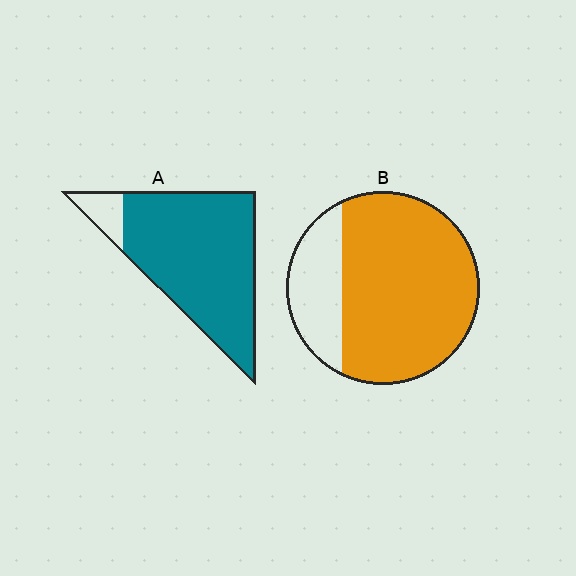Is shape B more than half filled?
Yes.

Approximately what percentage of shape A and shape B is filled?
A is approximately 90% and B is approximately 75%.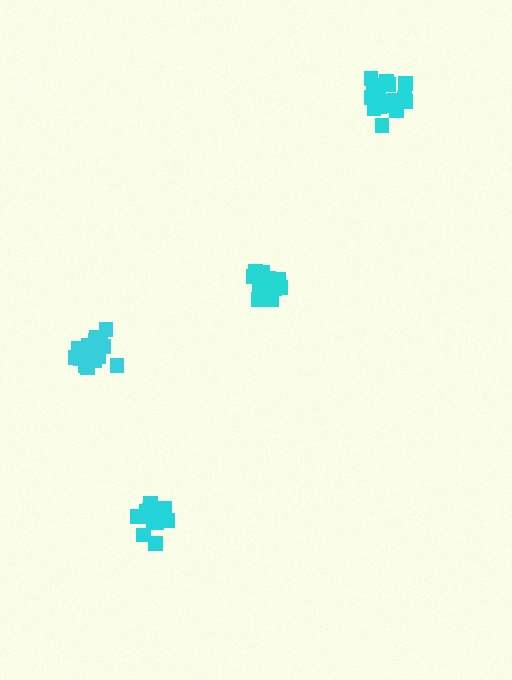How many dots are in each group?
Group 1: 15 dots, Group 2: 21 dots, Group 3: 17 dots, Group 4: 19 dots (72 total).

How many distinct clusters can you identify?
There are 4 distinct clusters.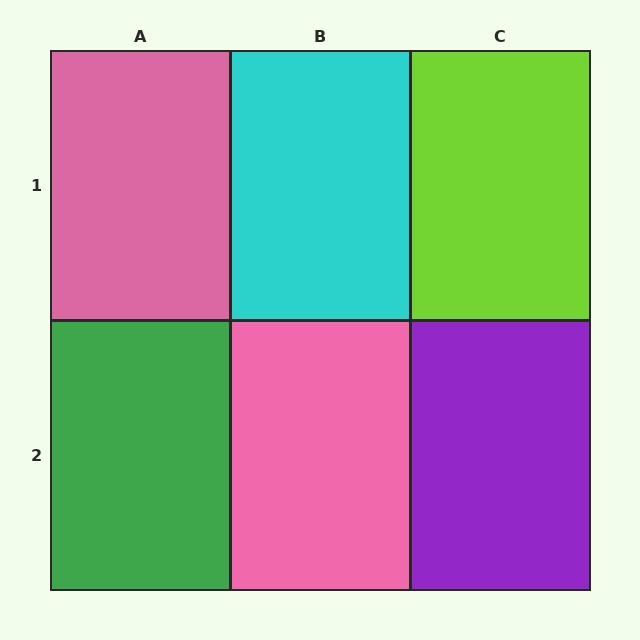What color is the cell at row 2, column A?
Green.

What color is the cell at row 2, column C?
Purple.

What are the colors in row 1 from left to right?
Pink, cyan, lime.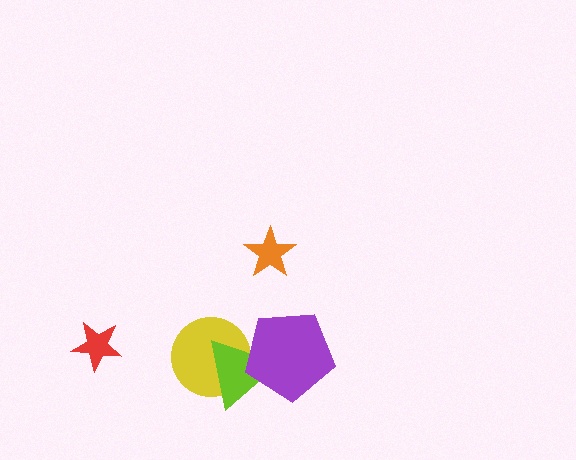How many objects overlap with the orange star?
0 objects overlap with the orange star.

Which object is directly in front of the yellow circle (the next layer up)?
The lime triangle is directly in front of the yellow circle.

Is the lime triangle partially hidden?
Yes, it is partially covered by another shape.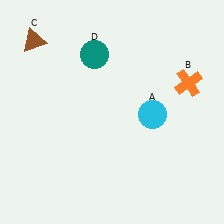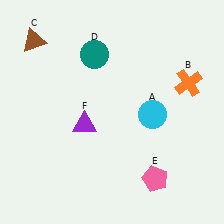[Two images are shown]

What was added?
A pink pentagon (E), a purple triangle (F) were added in Image 2.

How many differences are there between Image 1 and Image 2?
There are 2 differences between the two images.